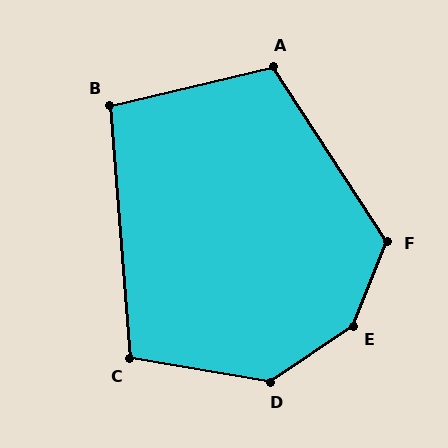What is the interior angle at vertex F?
Approximately 124 degrees (obtuse).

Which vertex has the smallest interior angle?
B, at approximately 99 degrees.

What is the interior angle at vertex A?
Approximately 110 degrees (obtuse).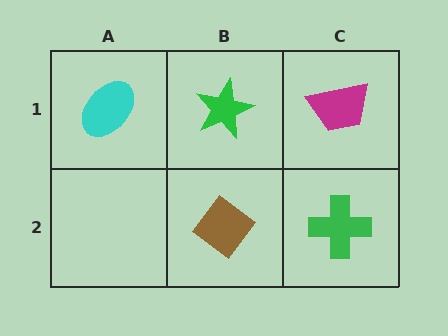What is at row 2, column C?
A green cross.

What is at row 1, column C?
A magenta trapezoid.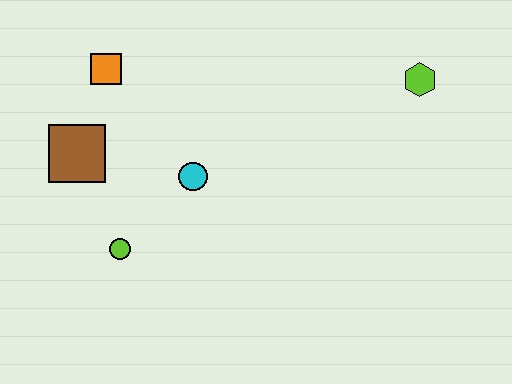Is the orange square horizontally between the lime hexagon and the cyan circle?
No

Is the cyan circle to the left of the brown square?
No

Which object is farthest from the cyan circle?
The lime hexagon is farthest from the cyan circle.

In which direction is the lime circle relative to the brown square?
The lime circle is below the brown square.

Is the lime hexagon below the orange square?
Yes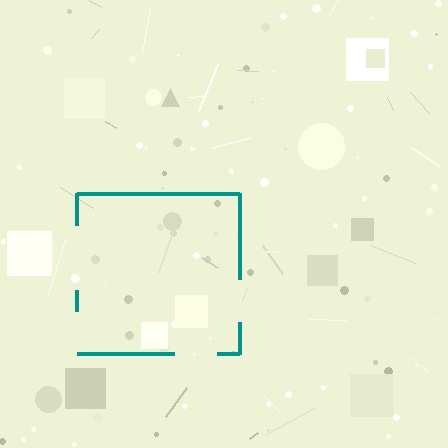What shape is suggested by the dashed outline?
The dashed outline suggests a square.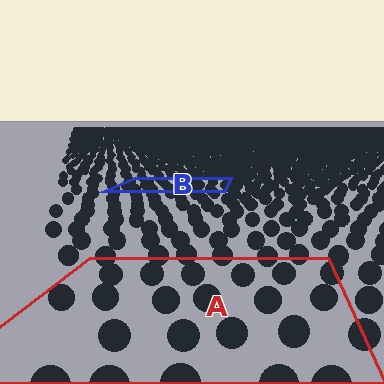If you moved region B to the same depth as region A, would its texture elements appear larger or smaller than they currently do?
They would appear larger. At a closer depth, the same texture elements are projected at a bigger on-screen size.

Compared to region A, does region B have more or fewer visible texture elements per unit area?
Region B has more texture elements per unit area — they are packed more densely because it is farther away.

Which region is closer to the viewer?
Region A is closer. The texture elements there are larger and more spread out.